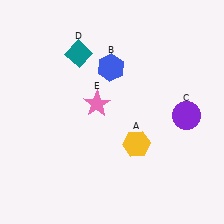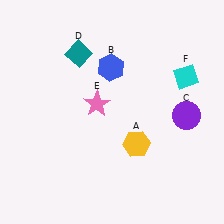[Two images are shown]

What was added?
A cyan diamond (F) was added in Image 2.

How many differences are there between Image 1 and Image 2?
There is 1 difference between the two images.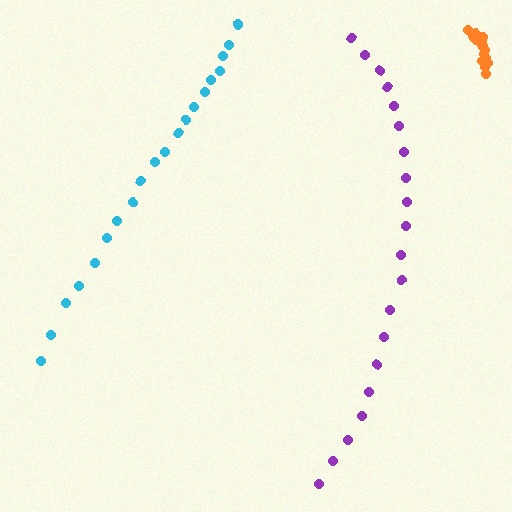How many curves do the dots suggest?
There are 3 distinct paths.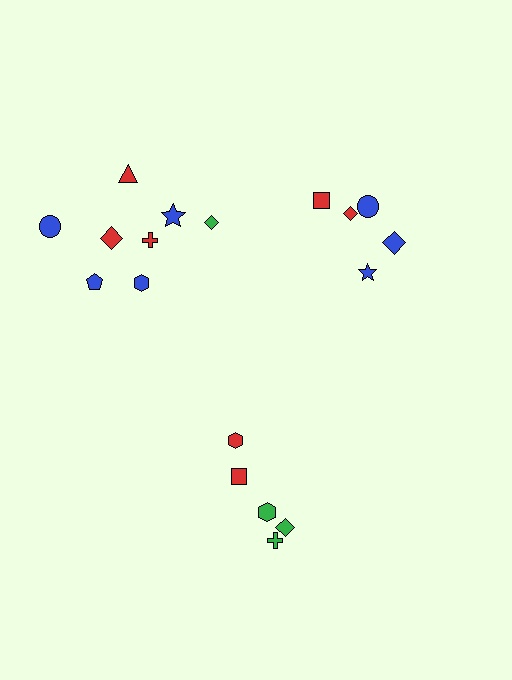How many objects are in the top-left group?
There are 8 objects.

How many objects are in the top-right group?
There are 5 objects.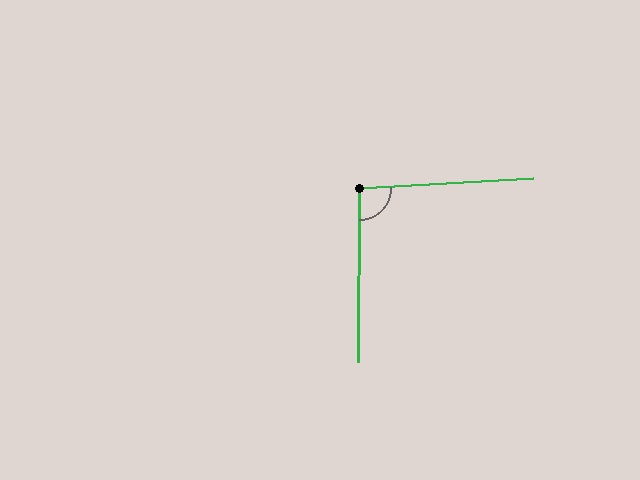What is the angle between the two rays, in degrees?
Approximately 93 degrees.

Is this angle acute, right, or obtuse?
It is approximately a right angle.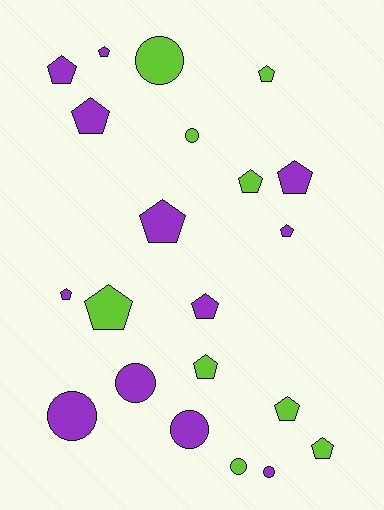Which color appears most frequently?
Purple, with 12 objects.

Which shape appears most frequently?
Pentagon, with 14 objects.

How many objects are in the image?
There are 21 objects.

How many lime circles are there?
There are 3 lime circles.